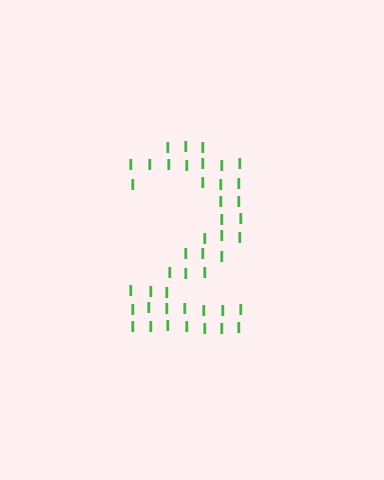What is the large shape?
The large shape is the digit 2.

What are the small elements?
The small elements are letter I's.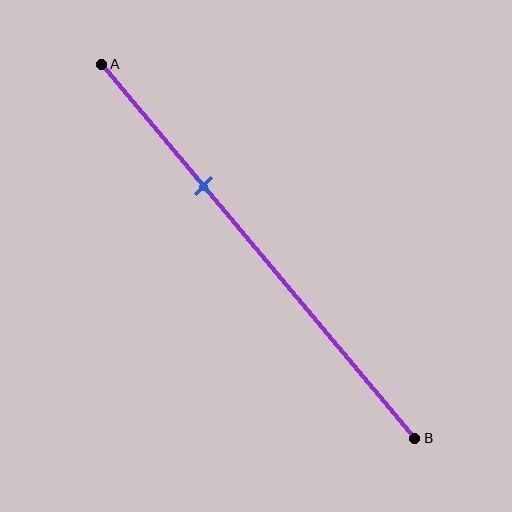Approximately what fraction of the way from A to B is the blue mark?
The blue mark is approximately 35% of the way from A to B.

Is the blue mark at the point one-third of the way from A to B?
Yes, the mark is approximately at the one-third point.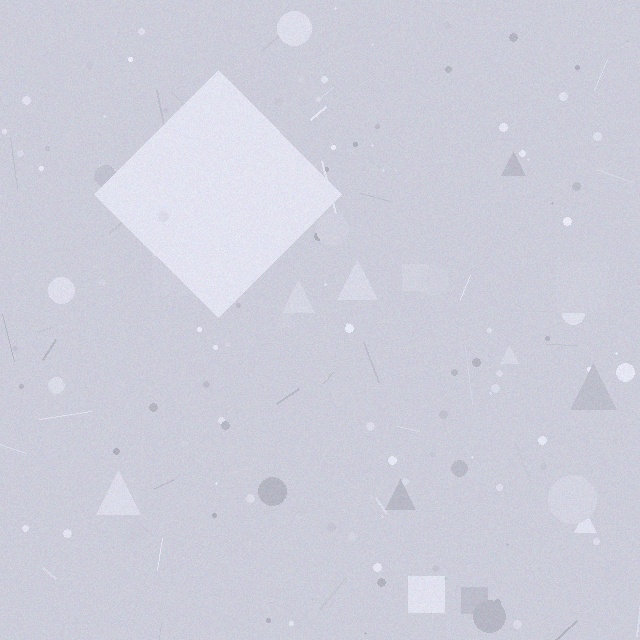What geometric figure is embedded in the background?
A diamond is embedded in the background.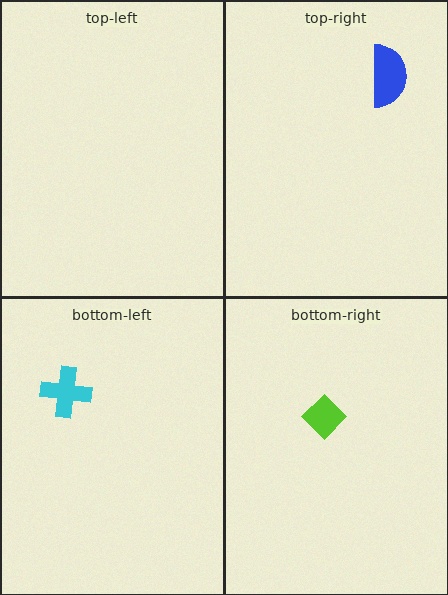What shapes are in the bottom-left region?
The cyan cross.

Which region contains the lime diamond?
The bottom-right region.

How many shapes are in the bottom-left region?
1.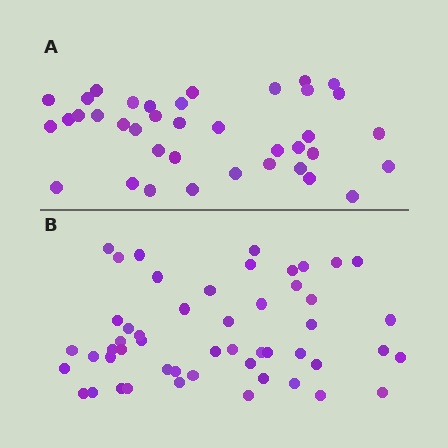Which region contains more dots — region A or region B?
Region B (the bottom region) has more dots.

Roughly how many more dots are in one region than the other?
Region B has approximately 15 more dots than region A.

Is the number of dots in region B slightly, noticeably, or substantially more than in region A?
Region B has noticeably more, but not dramatically so. The ratio is roughly 1.3 to 1.